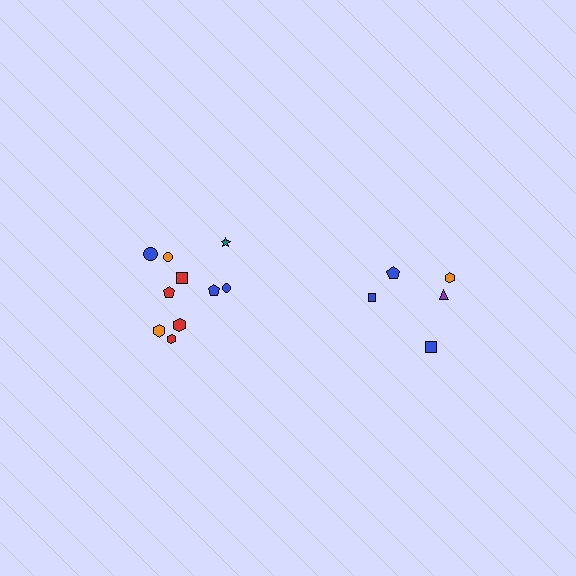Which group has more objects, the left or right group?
The left group.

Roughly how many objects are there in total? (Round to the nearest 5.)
Roughly 15 objects in total.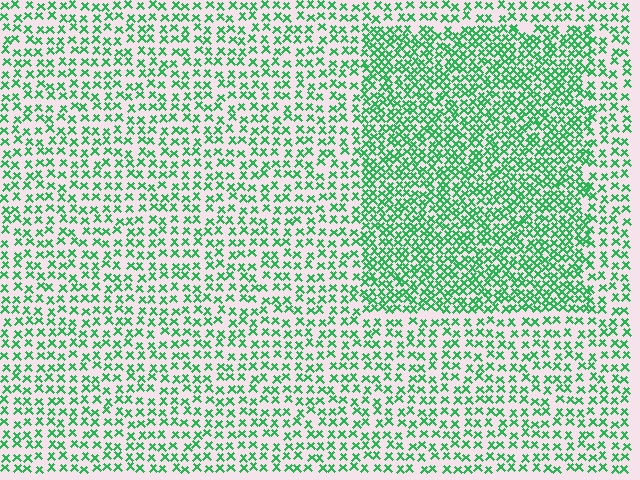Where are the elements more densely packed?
The elements are more densely packed inside the rectangle boundary.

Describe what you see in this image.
The image contains small green elements arranged at two different densities. A rectangle-shaped region is visible where the elements are more densely packed than the surrounding area.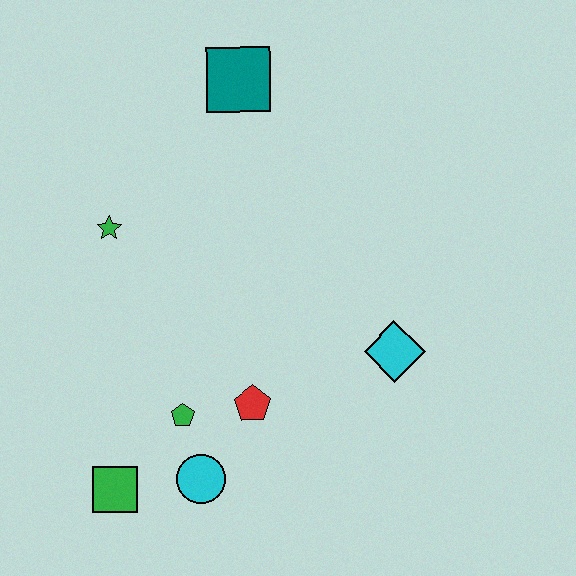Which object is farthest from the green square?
The teal square is farthest from the green square.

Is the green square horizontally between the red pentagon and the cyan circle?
No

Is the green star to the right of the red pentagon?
No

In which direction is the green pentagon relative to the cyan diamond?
The green pentagon is to the left of the cyan diamond.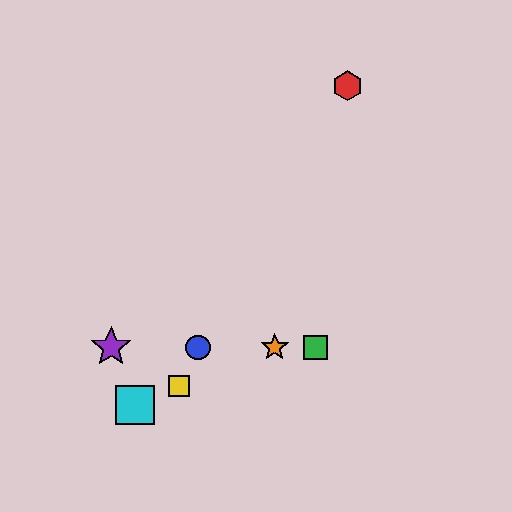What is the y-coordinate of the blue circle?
The blue circle is at y≈347.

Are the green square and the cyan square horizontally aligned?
No, the green square is at y≈347 and the cyan square is at y≈405.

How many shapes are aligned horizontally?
4 shapes (the blue circle, the green square, the purple star, the orange star) are aligned horizontally.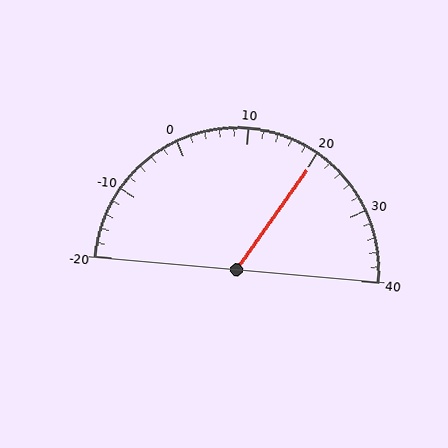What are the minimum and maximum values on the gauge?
The gauge ranges from -20 to 40.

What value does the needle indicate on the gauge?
The needle indicates approximately 20.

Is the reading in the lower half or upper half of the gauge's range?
The reading is in the upper half of the range (-20 to 40).